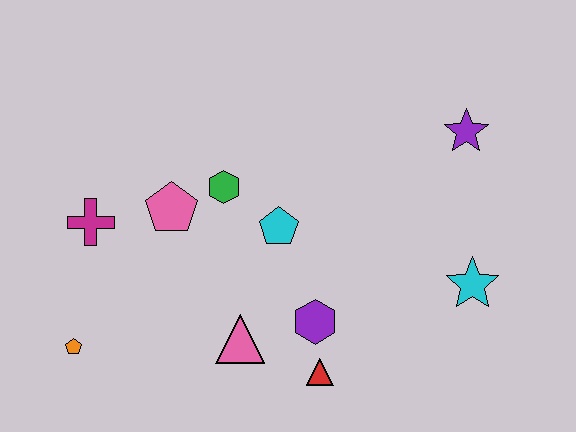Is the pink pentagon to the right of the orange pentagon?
Yes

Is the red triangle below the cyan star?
Yes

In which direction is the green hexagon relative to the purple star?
The green hexagon is to the left of the purple star.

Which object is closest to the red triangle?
The purple hexagon is closest to the red triangle.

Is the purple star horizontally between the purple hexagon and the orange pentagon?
No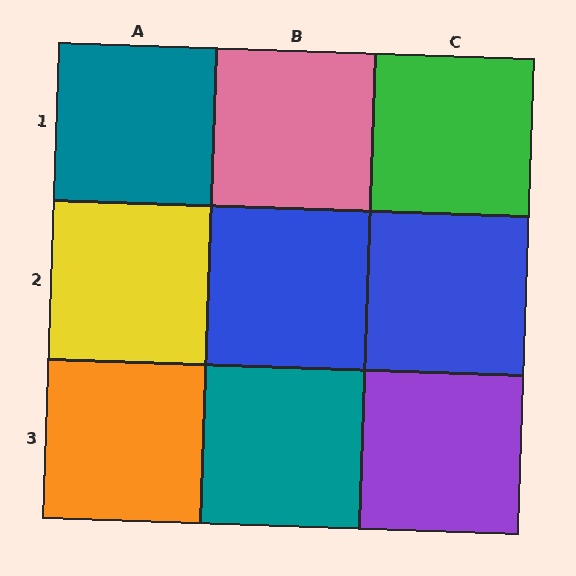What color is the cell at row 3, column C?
Purple.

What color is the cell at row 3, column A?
Orange.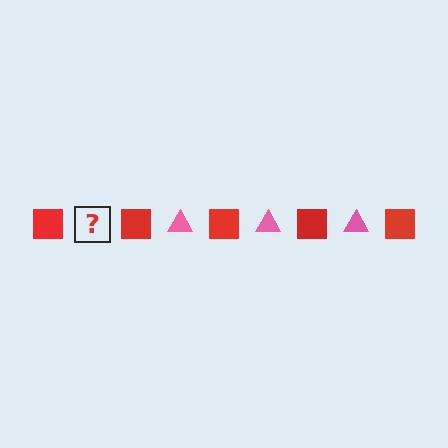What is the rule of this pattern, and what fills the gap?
The rule is that the pattern alternates between red square and pink triangle. The gap should be filled with a pink triangle.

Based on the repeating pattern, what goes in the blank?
The blank should be a pink triangle.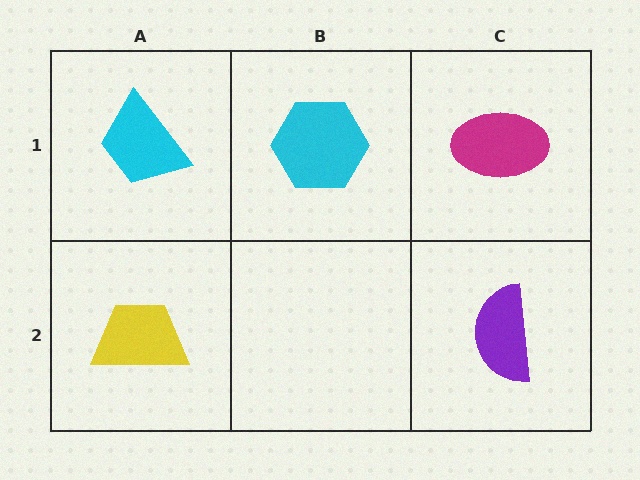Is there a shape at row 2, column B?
No, that cell is empty.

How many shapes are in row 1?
3 shapes.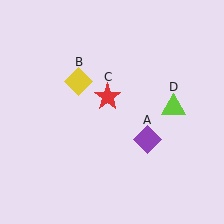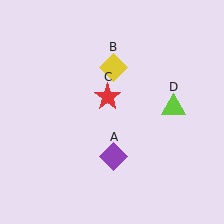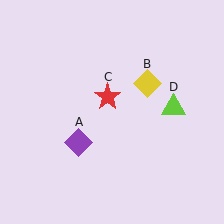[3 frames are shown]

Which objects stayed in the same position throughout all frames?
Red star (object C) and lime triangle (object D) remained stationary.